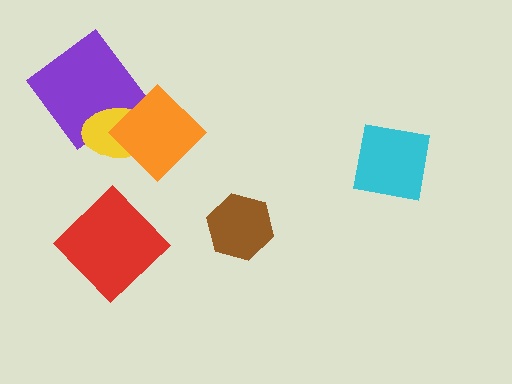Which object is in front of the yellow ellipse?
The orange diamond is in front of the yellow ellipse.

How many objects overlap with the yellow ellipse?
2 objects overlap with the yellow ellipse.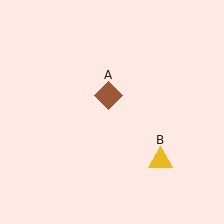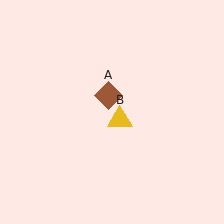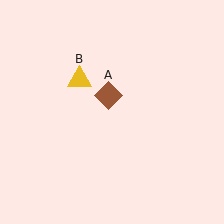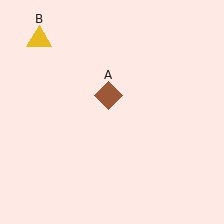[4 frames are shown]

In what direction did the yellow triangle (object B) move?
The yellow triangle (object B) moved up and to the left.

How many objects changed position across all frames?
1 object changed position: yellow triangle (object B).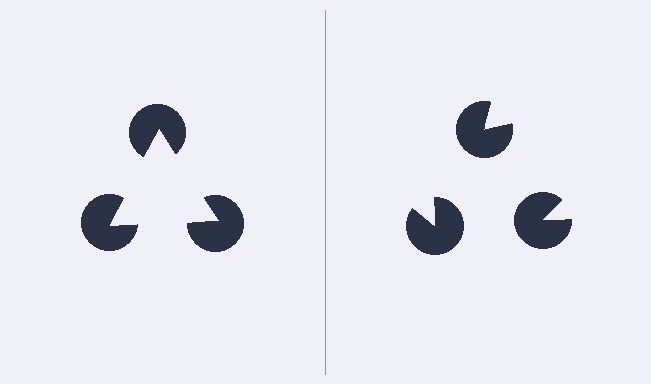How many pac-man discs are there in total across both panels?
6 — 3 on each side.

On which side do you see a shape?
An illusory triangle appears on the left side. On the right side the wedge cuts are rotated, so no coherent shape forms.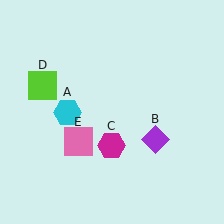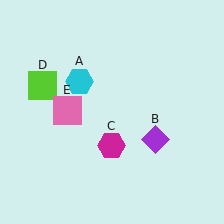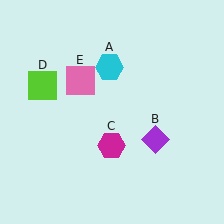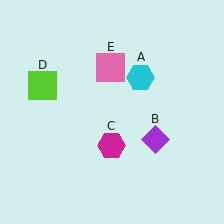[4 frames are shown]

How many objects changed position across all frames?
2 objects changed position: cyan hexagon (object A), pink square (object E).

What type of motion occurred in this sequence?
The cyan hexagon (object A), pink square (object E) rotated clockwise around the center of the scene.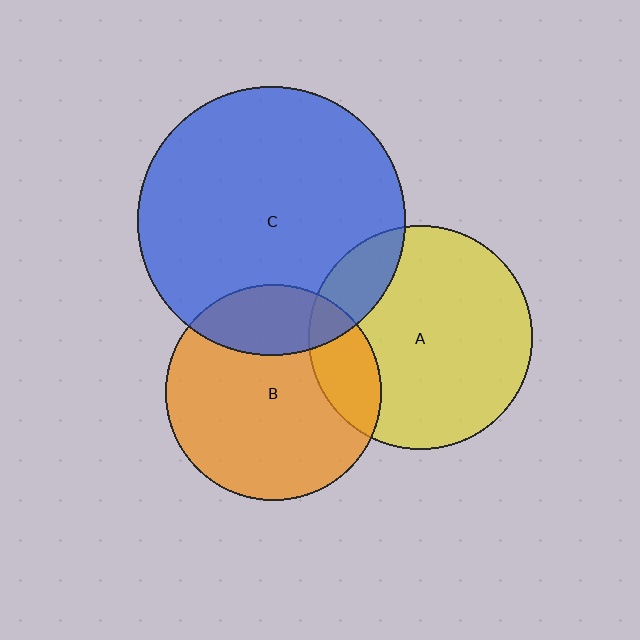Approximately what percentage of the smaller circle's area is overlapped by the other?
Approximately 15%.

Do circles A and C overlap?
Yes.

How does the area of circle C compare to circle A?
Approximately 1.4 times.